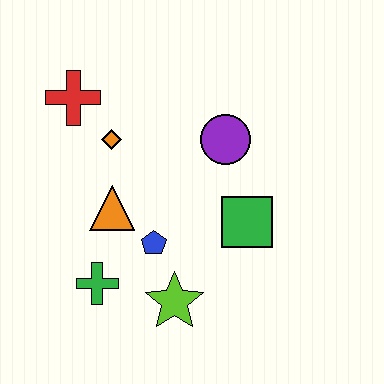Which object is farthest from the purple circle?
The green cross is farthest from the purple circle.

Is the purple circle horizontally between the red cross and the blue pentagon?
No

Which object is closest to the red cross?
The orange diamond is closest to the red cross.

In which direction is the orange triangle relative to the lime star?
The orange triangle is above the lime star.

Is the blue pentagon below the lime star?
No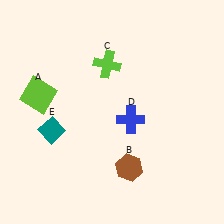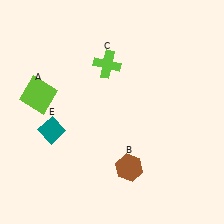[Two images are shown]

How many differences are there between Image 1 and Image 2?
There is 1 difference between the two images.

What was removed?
The blue cross (D) was removed in Image 2.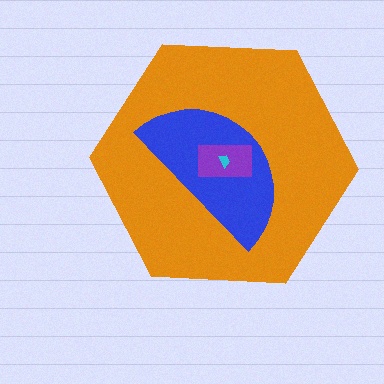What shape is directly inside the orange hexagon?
The blue semicircle.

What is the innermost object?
The cyan trapezoid.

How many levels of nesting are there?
4.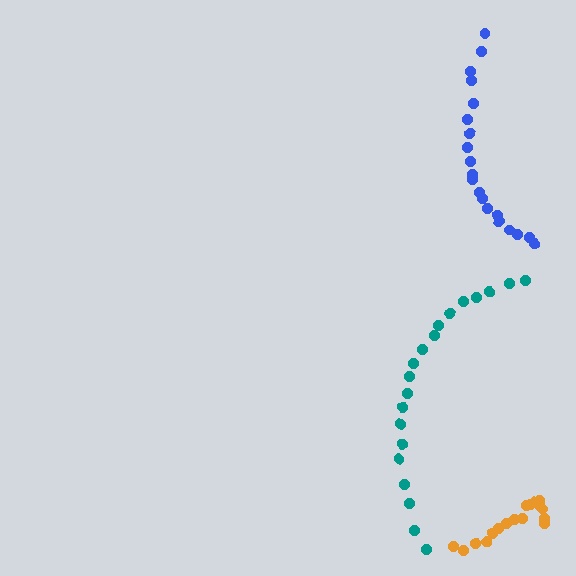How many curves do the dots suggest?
There are 3 distinct paths.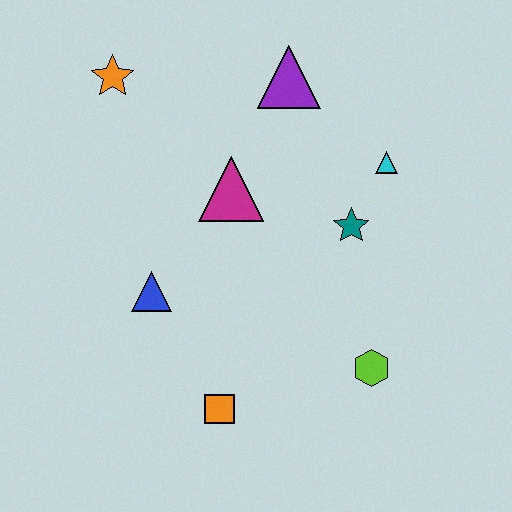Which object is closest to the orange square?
The blue triangle is closest to the orange square.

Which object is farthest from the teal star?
The orange star is farthest from the teal star.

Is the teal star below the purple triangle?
Yes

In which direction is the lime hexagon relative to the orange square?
The lime hexagon is to the right of the orange square.